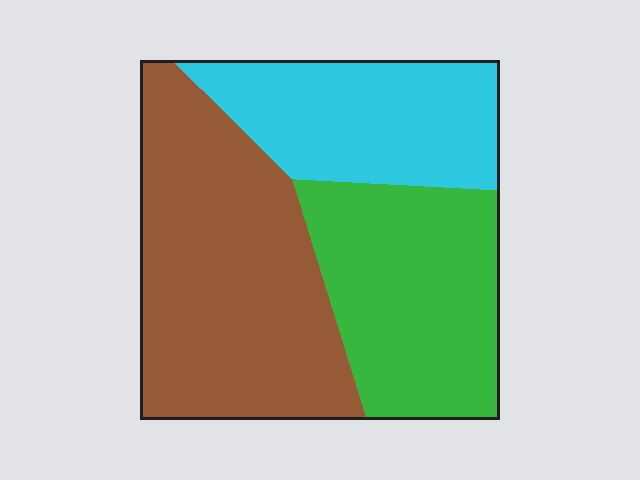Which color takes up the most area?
Brown, at roughly 45%.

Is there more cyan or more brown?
Brown.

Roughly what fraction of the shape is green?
Green covers roughly 30% of the shape.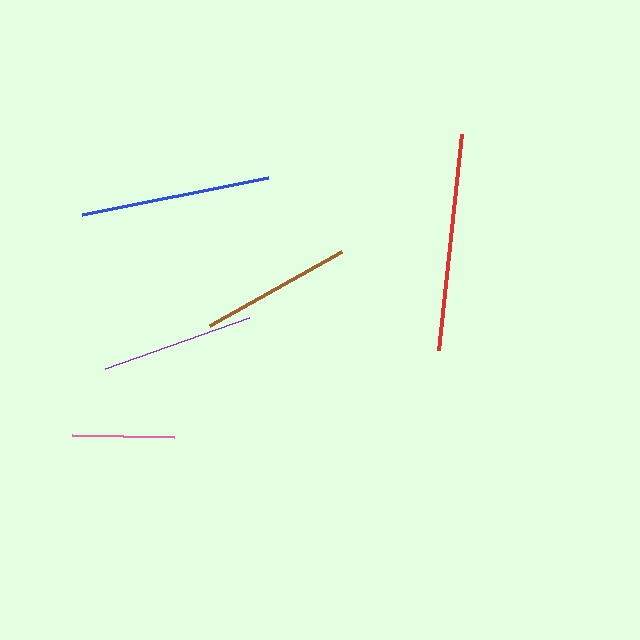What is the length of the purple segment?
The purple segment is approximately 153 pixels long.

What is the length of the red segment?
The red segment is approximately 218 pixels long.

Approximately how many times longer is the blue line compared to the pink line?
The blue line is approximately 1.9 times the length of the pink line.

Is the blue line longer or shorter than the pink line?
The blue line is longer than the pink line.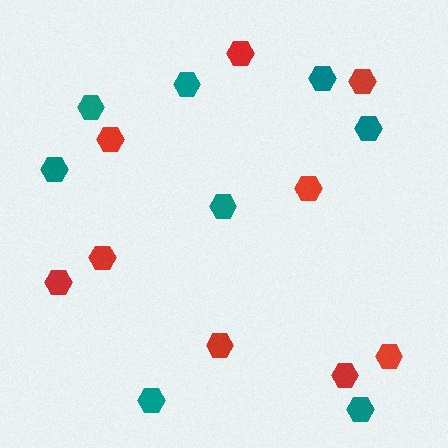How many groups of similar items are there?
There are 2 groups: one group of teal hexagons (8) and one group of red hexagons (9).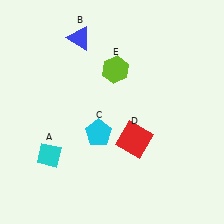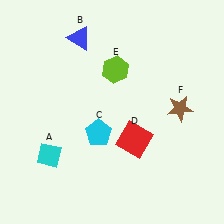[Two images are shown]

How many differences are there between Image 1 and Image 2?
There is 1 difference between the two images.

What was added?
A brown star (F) was added in Image 2.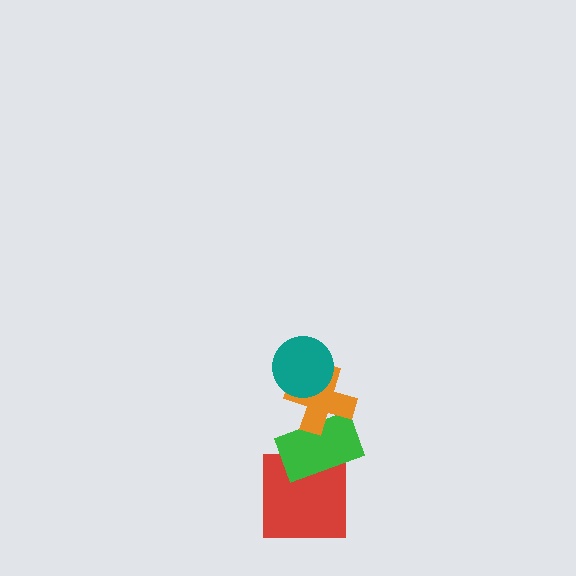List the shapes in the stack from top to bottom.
From top to bottom: the teal circle, the orange cross, the green rectangle, the red square.